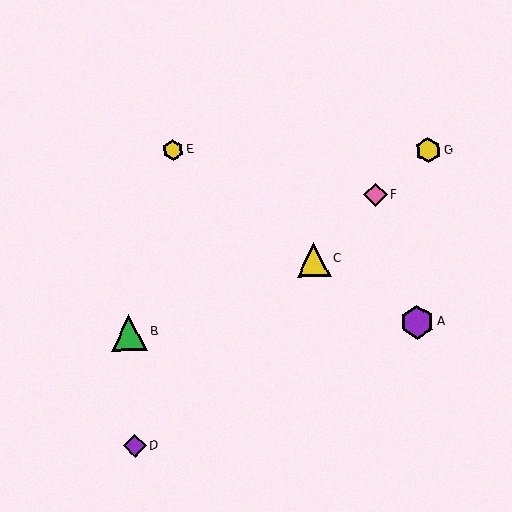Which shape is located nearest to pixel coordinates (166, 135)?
The yellow hexagon (labeled E) at (173, 150) is nearest to that location.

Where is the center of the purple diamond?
The center of the purple diamond is at (135, 446).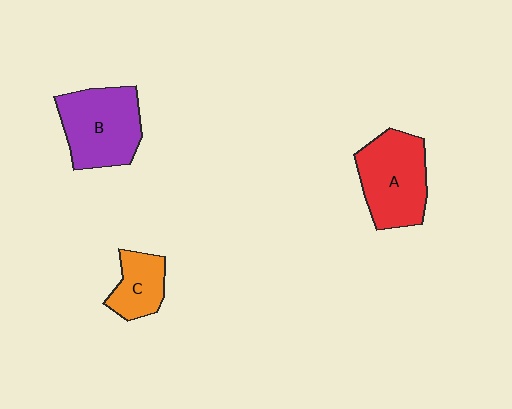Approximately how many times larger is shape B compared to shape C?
Approximately 1.9 times.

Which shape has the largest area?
Shape B (purple).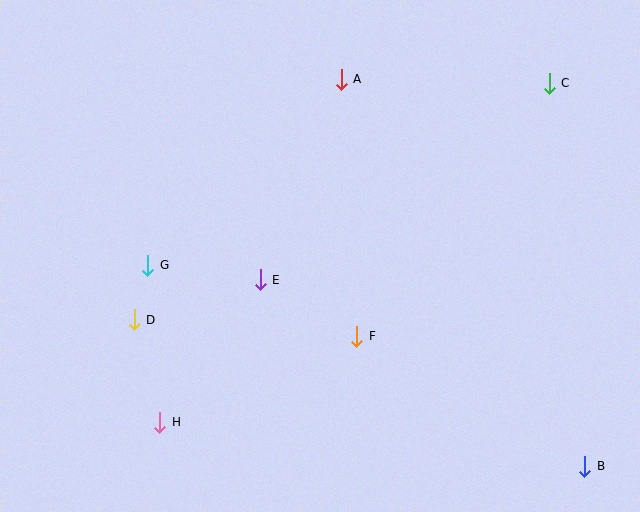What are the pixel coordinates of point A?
Point A is at (341, 79).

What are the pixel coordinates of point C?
Point C is at (549, 83).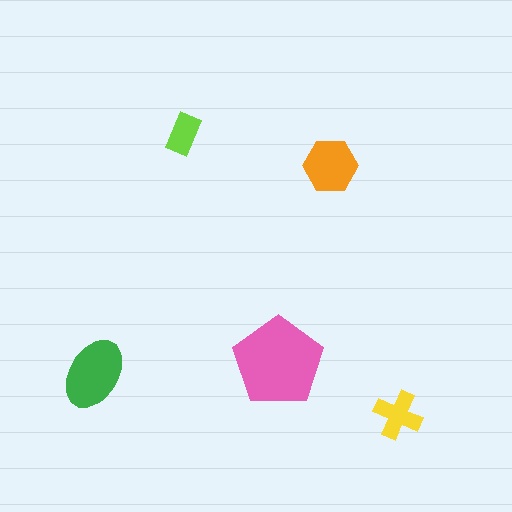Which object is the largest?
The pink pentagon.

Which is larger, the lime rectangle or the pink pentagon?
The pink pentagon.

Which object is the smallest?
The lime rectangle.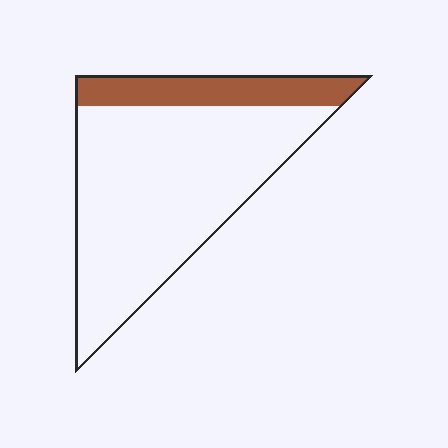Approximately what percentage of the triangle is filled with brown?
Approximately 20%.